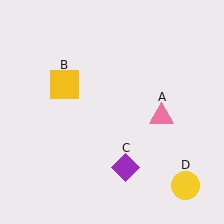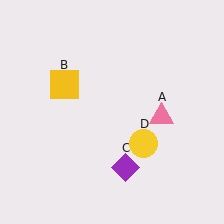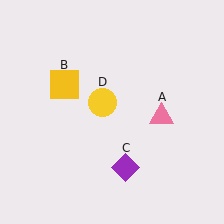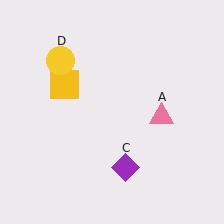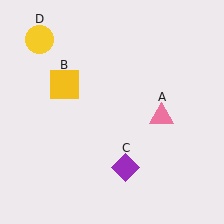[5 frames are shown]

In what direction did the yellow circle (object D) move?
The yellow circle (object D) moved up and to the left.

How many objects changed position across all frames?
1 object changed position: yellow circle (object D).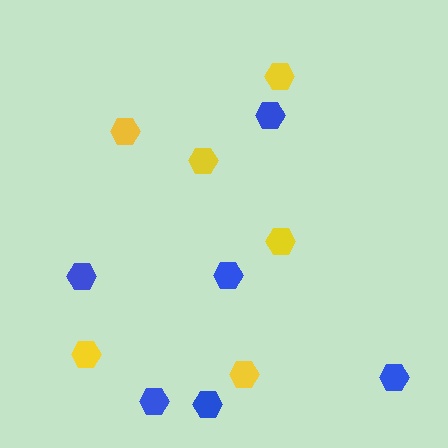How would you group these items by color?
There are 2 groups: one group of blue hexagons (6) and one group of yellow hexagons (6).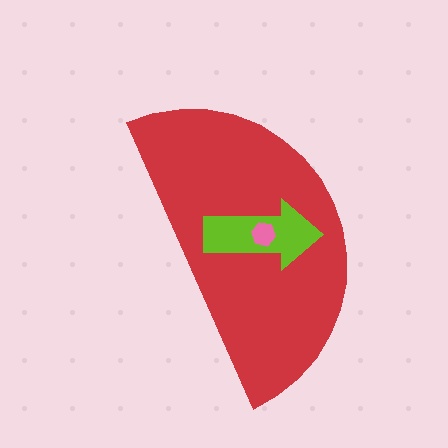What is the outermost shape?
The red semicircle.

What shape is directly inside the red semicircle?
The lime arrow.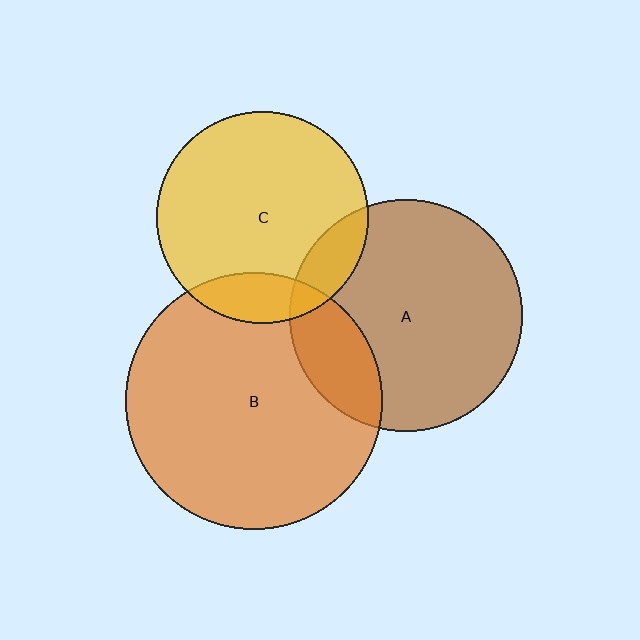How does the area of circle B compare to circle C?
Approximately 1.5 times.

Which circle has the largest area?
Circle B (orange).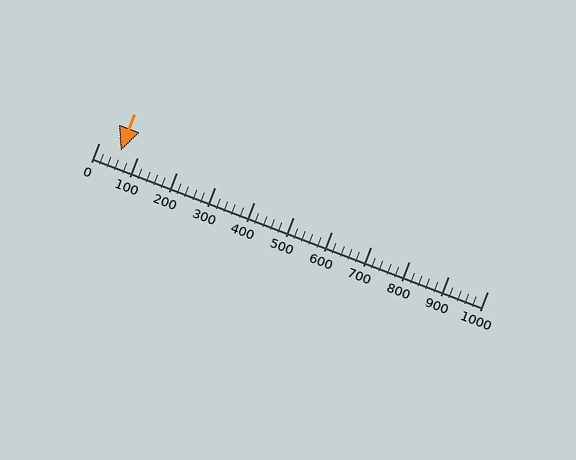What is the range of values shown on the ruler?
The ruler shows values from 0 to 1000.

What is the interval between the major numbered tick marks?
The major tick marks are spaced 100 units apart.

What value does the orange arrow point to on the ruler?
The orange arrow points to approximately 57.